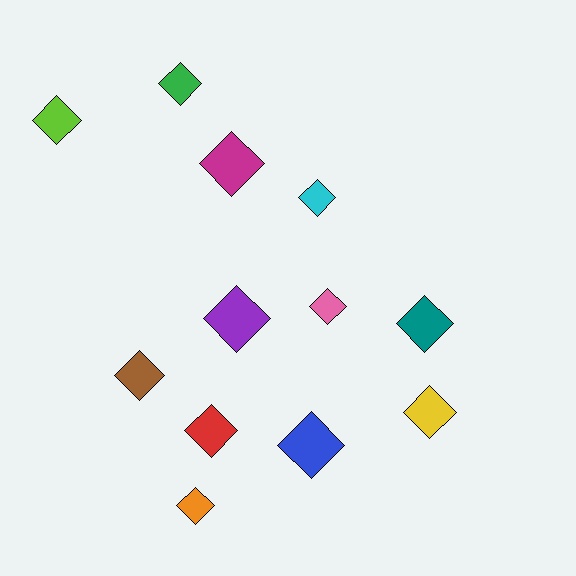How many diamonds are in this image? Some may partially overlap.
There are 12 diamonds.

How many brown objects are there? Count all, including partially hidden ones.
There is 1 brown object.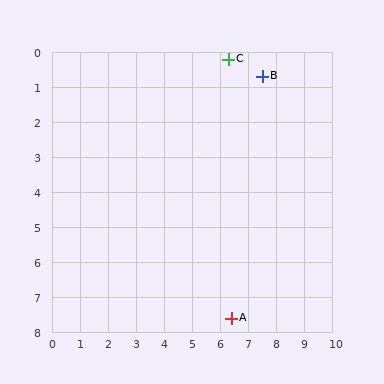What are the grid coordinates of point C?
Point C is at approximately (6.3, 0.2).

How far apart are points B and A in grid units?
Points B and A are about 7.0 grid units apart.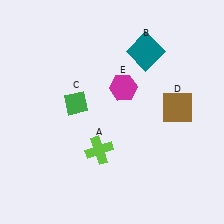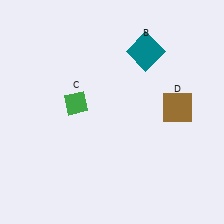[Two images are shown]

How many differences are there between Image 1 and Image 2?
There are 2 differences between the two images.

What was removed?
The magenta hexagon (E), the lime cross (A) were removed in Image 2.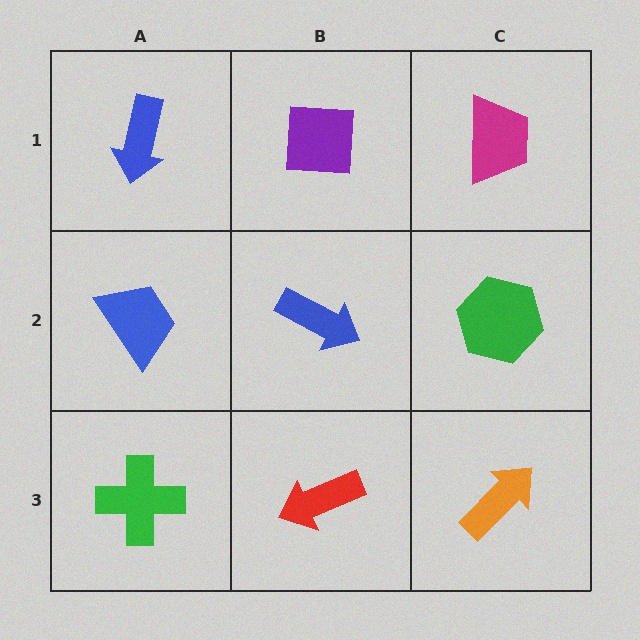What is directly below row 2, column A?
A green cross.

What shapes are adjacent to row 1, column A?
A blue trapezoid (row 2, column A), a purple square (row 1, column B).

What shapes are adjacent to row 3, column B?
A blue arrow (row 2, column B), a green cross (row 3, column A), an orange arrow (row 3, column C).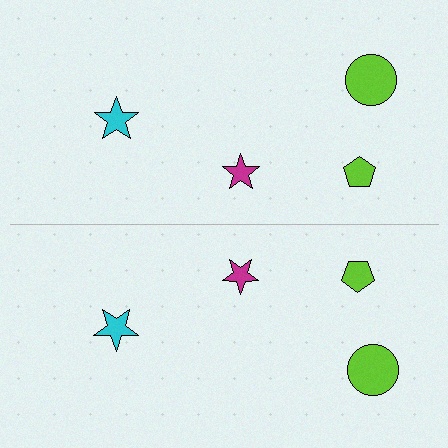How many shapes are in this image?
There are 8 shapes in this image.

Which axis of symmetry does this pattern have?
The pattern has a horizontal axis of symmetry running through the center of the image.